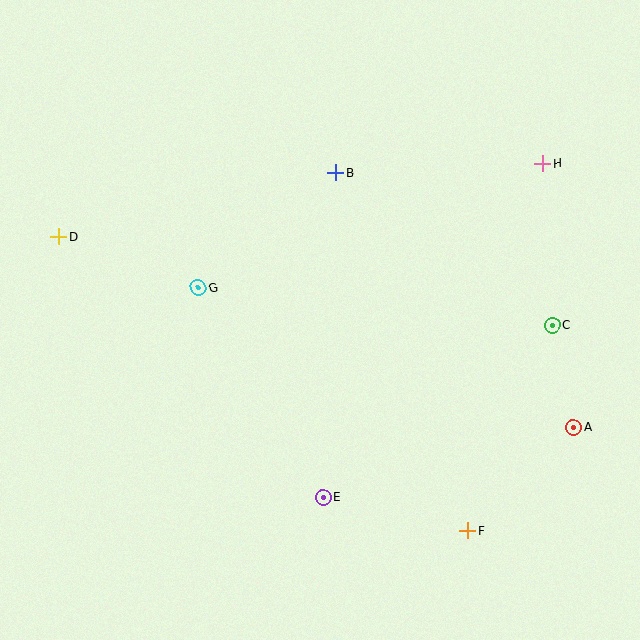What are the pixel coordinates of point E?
Point E is at (323, 497).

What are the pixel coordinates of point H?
Point H is at (543, 163).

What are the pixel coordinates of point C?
Point C is at (553, 326).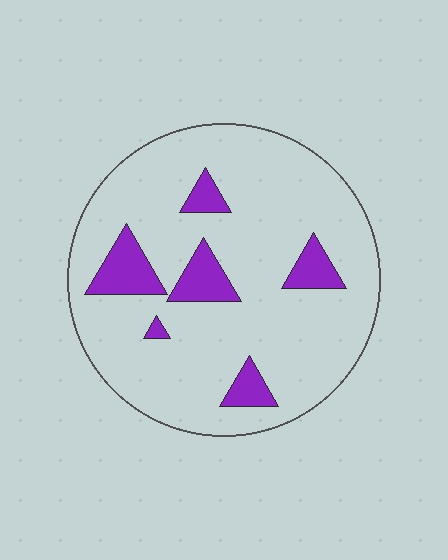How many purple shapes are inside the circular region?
6.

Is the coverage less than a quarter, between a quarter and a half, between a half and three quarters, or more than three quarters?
Less than a quarter.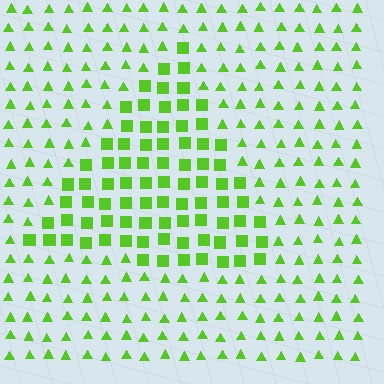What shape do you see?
I see a triangle.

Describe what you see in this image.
The image is filled with small lime elements arranged in a uniform grid. A triangle-shaped region contains squares, while the surrounding area contains triangles. The boundary is defined purely by the change in element shape.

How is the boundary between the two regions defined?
The boundary is defined by a change in element shape: squares inside vs. triangles outside. All elements share the same color and spacing.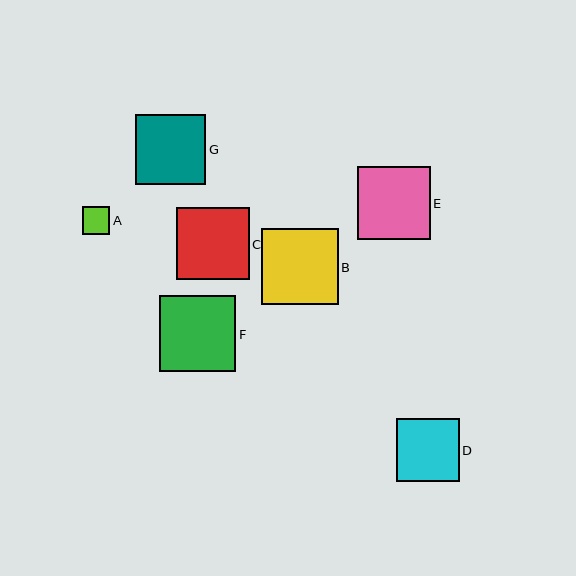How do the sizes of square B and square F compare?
Square B and square F are approximately the same size.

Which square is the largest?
Square B is the largest with a size of approximately 77 pixels.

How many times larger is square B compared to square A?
Square B is approximately 2.7 times the size of square A.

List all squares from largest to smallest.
From largest to smallest: B, F, E, C, G, D, A.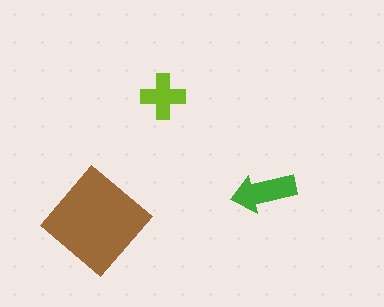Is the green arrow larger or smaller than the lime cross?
Larger.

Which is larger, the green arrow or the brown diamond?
The brown diamond.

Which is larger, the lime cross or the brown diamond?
The brown diamond.